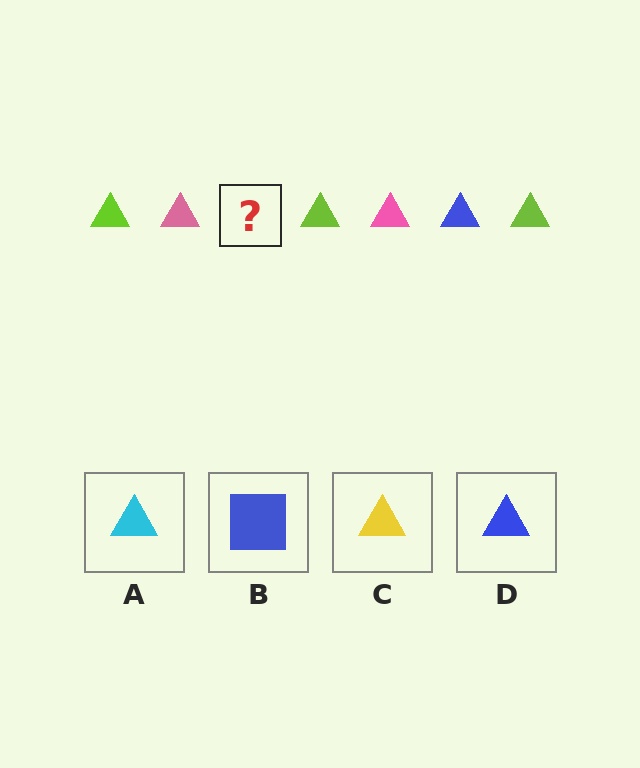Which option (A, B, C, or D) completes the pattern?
D.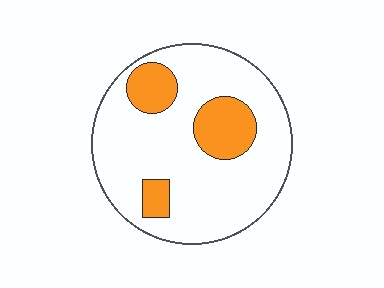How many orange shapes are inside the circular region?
3.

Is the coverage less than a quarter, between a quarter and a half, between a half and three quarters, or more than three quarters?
Less than a quarter.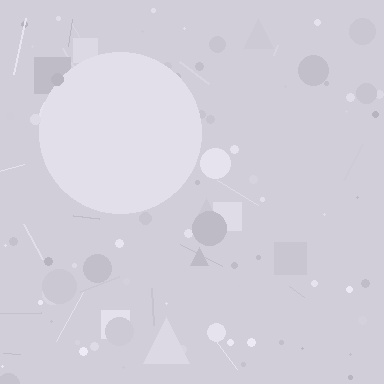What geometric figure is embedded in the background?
A circle is embedded in the background.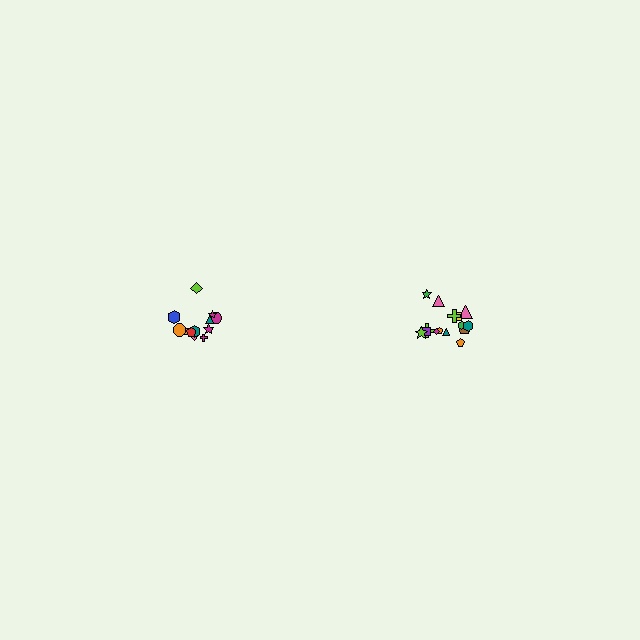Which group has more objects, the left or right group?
The right group.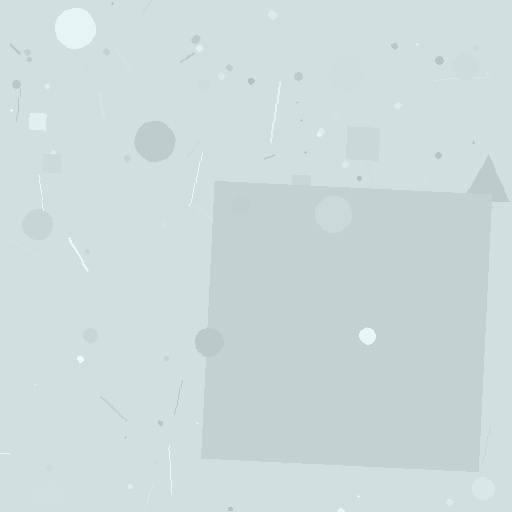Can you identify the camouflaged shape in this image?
The camouflaged shape is a square.